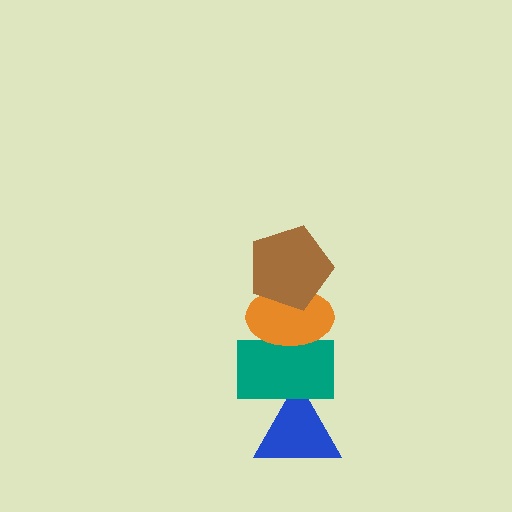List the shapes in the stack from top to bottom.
From top to bottom: the brown pentagon, the orange ellipse, the teal rectangle, the blue triangle.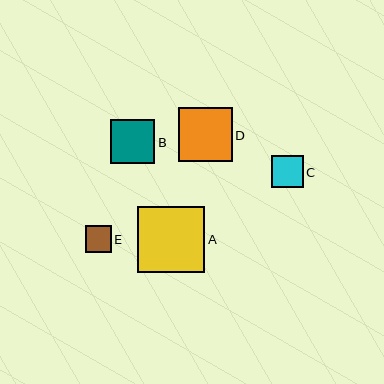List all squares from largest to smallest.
From largest to smallest: A, D, B, C, E.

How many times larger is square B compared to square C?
Square B is approximately 1.4 times the size of square C.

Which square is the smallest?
Square E is the smallest with a size of approximately 26 pixels.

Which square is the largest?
Square A is the largest with a size of approximately 67 pixels.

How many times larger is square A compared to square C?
Square A is approximately 2.1 times the size of square C.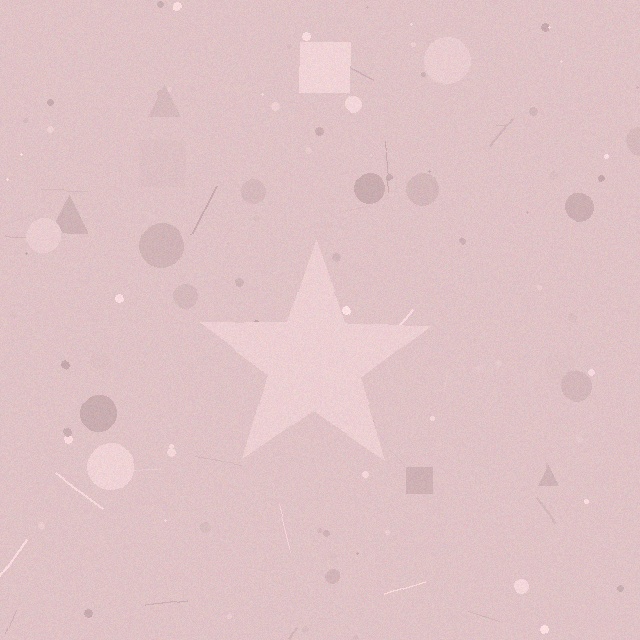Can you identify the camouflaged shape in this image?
The camouflaged shape is a star.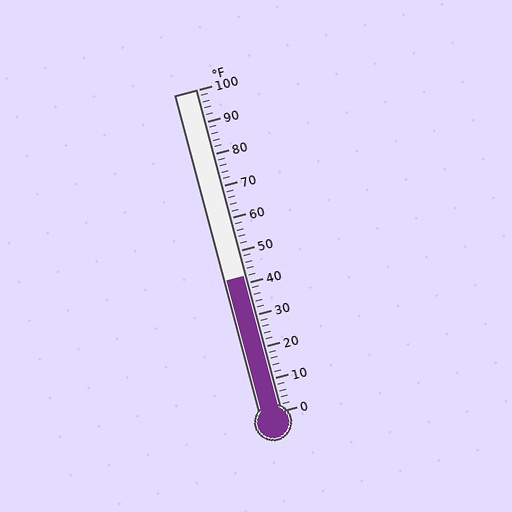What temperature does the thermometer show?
The thermometer shows approximately 42°F.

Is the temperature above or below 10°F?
The temperature is above 10°F.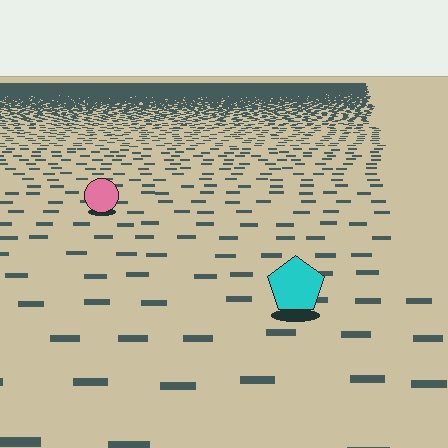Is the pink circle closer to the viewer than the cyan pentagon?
No. The cyan pentagon is closer — you can tell from the texture gradient: the ground texture is coarser near it.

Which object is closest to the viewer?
The cyan pentagon is closest. The texture marks near it are larger and more spread out.